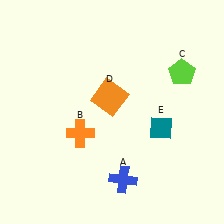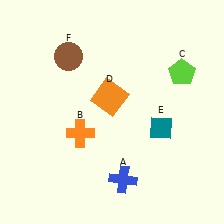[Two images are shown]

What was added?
A brown circle (F) was added in Image 2.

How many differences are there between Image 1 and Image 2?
There is 1 difference between the two images.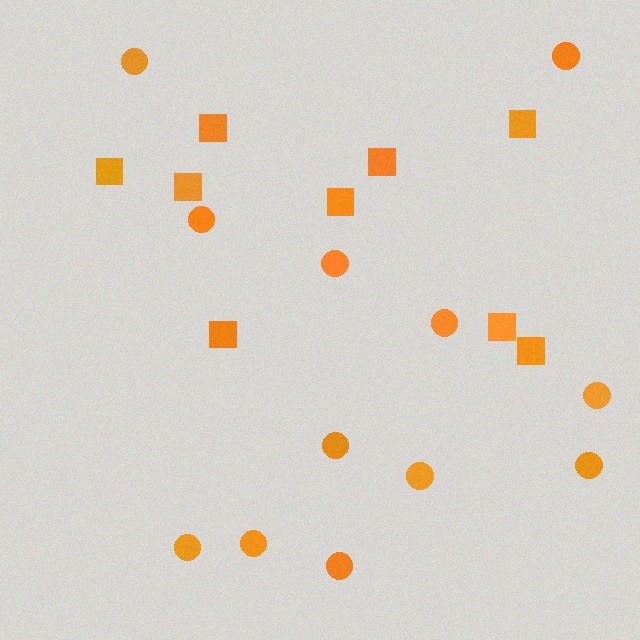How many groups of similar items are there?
There are 2 groups: one group of squares (9) and one group of circles (12).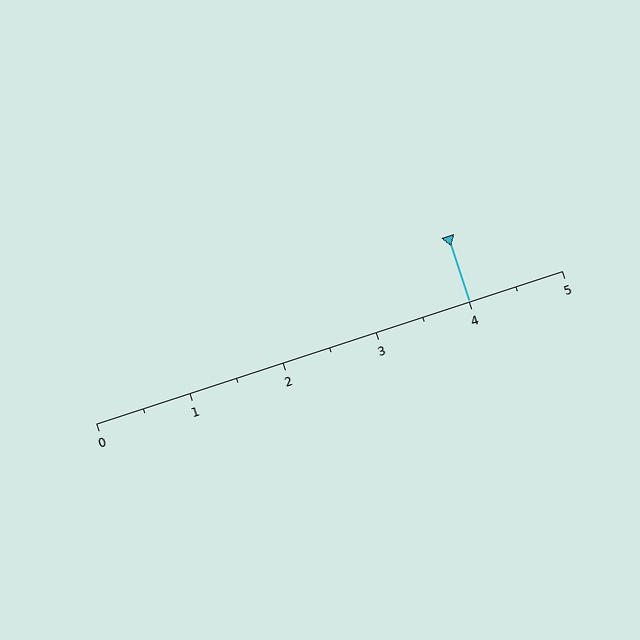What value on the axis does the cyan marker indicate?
The marker indicates approximately 4.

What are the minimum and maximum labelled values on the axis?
The axis runs from 0 to 5.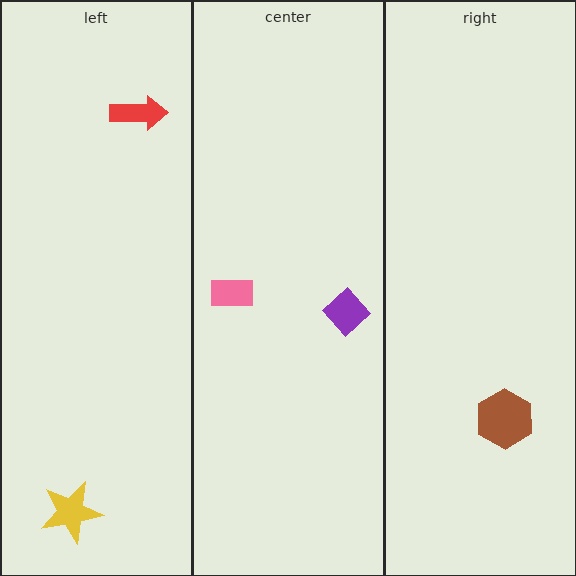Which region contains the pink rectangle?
The center region.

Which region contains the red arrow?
The left region.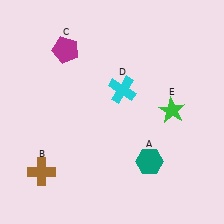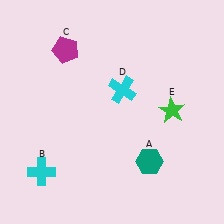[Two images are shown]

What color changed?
The cross (B) changed from brown in Image 1 to cyan in Image 2.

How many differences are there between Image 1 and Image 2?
There is 1 difference between the two images.